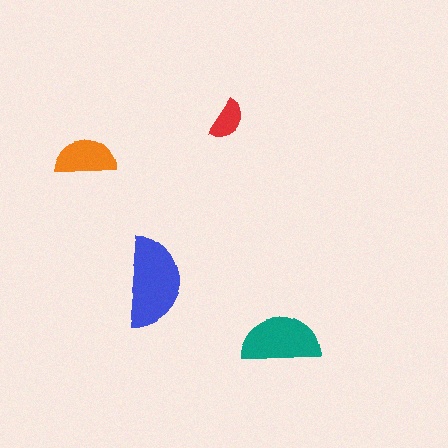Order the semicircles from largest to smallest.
the blue one, the teal one, the orange one, the red one.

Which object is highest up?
The red semicircle is topmost.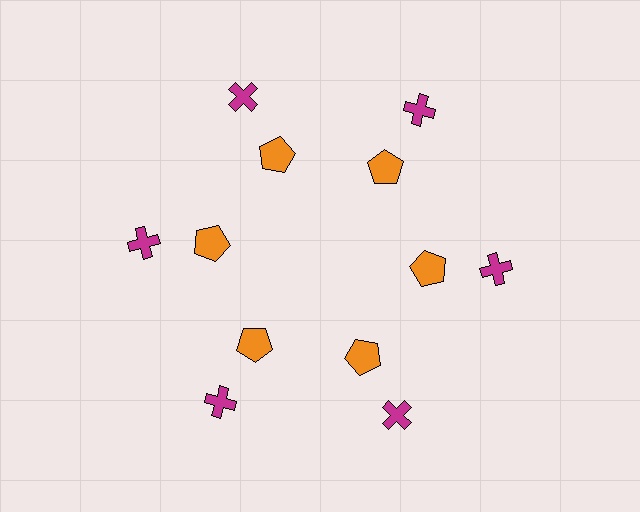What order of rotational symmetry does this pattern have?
This pattern has 6-fold rotational symmetry.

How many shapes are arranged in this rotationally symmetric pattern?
There are 12 shapes, arranged in 6 groups of 2.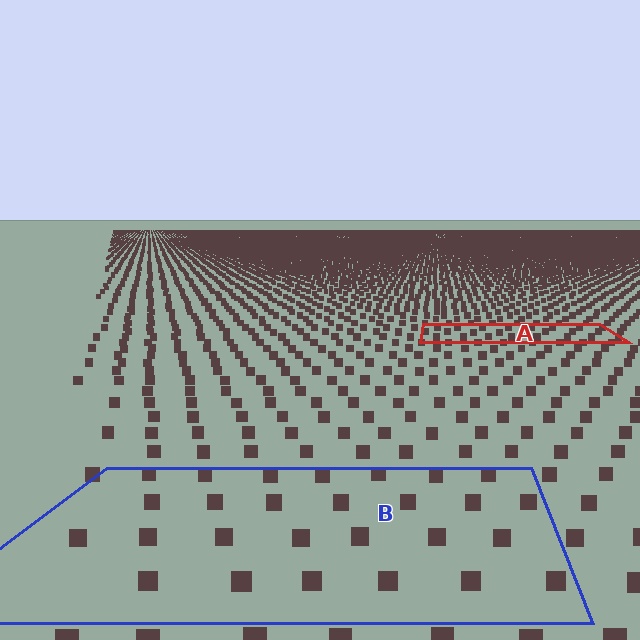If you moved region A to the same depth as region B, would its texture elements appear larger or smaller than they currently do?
They would appear larger. At a closer depth, the same texture elements are projected at a bigger on-screen size.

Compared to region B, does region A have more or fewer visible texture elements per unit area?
Region A has more texture elements per unit area — they are packed more densely because it is farther away.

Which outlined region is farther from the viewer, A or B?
Region A is farther from the viewer — the texture elements inside it appear smaller and more densely packed.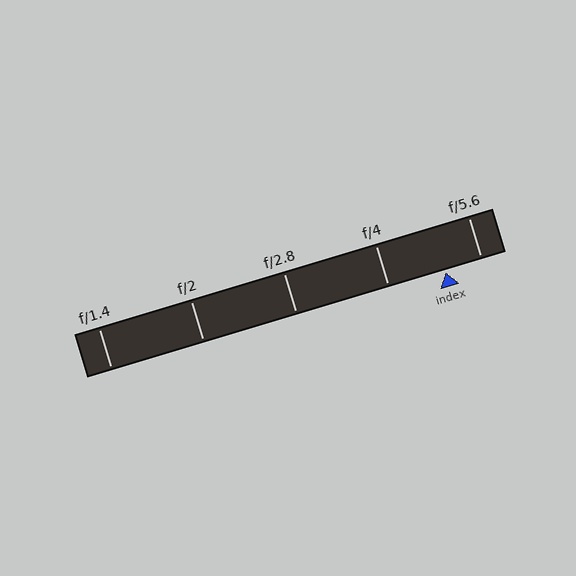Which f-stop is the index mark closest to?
The index mark is closest to f/5.6.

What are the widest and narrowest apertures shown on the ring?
The widest aperture shown is f/1.4 and the narrowest is f/5.6.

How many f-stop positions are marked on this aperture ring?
There are 5 f-stop positions marked.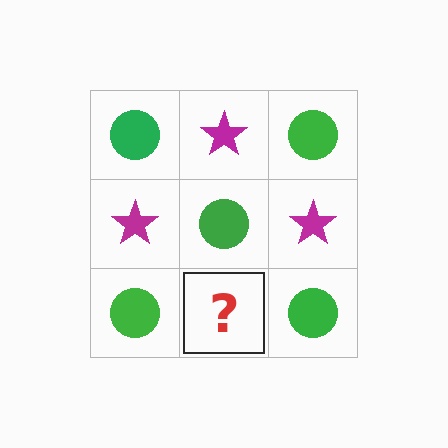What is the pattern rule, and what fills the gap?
The rule is that it alternates green circle and magenta star in a checkerboard pattern. The gap should be filled with a magenta star.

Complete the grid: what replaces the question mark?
The question mark should be replaced with a magenta star.